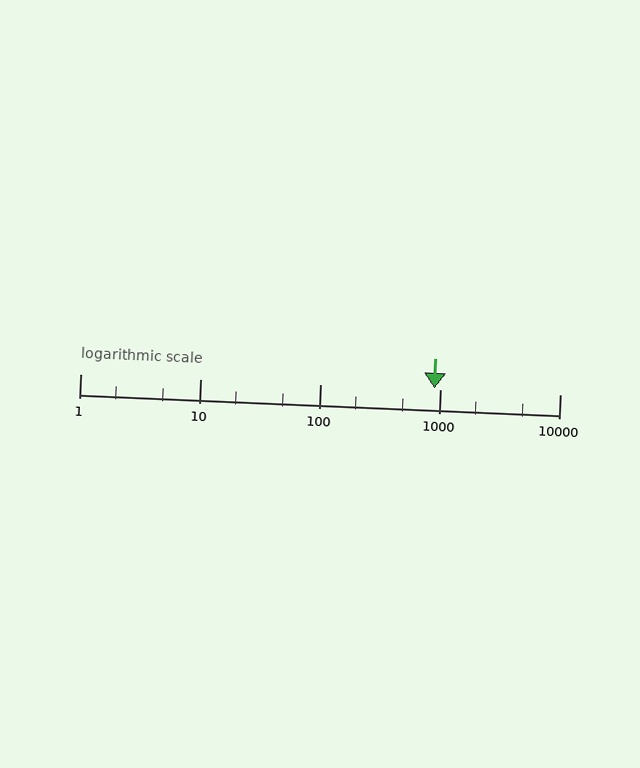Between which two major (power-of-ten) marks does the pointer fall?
The pointer is between 100 and 1000.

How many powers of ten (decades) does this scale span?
The scale spans 4 decades, from 1 to 10000.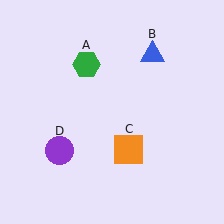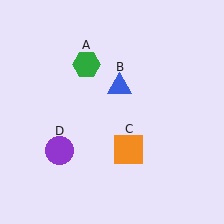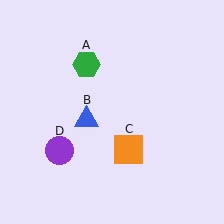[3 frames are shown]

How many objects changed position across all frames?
1 object changed position: blue triangle (object B).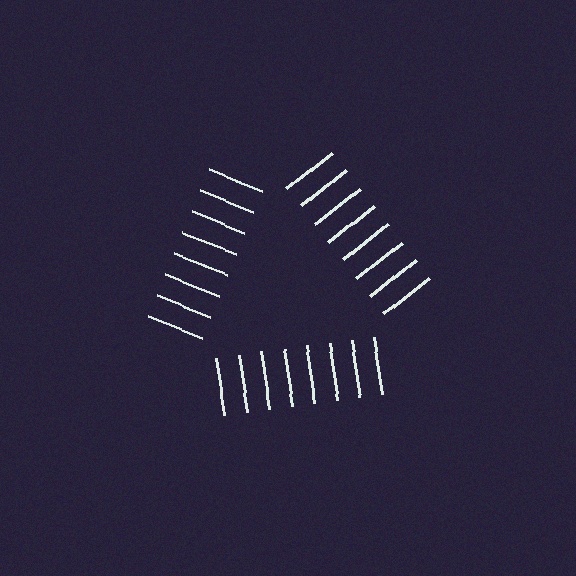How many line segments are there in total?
24 — 8 along each of the 3 edges.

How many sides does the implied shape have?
3 sides — the line-ends trace a triangle.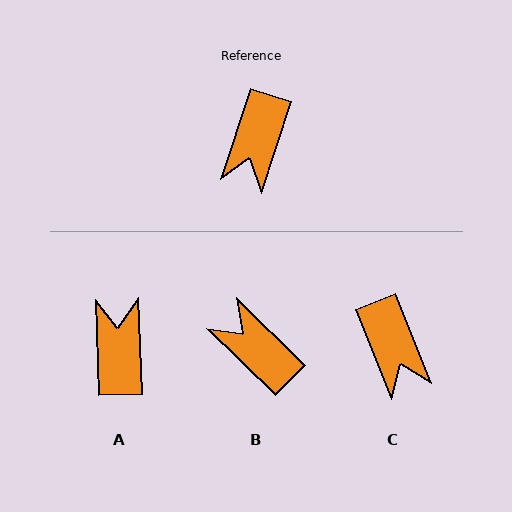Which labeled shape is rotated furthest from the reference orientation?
A, about 159 degrees away.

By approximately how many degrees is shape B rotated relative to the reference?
Approximately 116 degrees clockwise.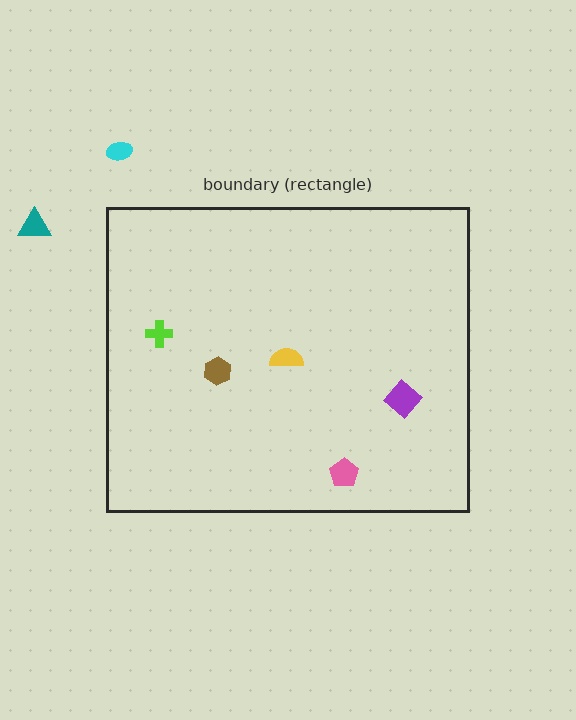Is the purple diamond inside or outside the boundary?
Inside.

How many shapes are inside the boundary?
5 inside, 2 outside.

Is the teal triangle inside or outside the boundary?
Outside.